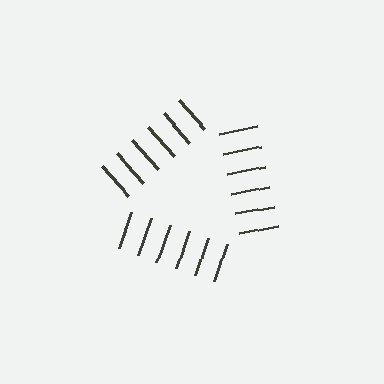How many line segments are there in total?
18 — 6 along each of the 3 edges.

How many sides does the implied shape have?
3 sides — the line-ends trace a triangle.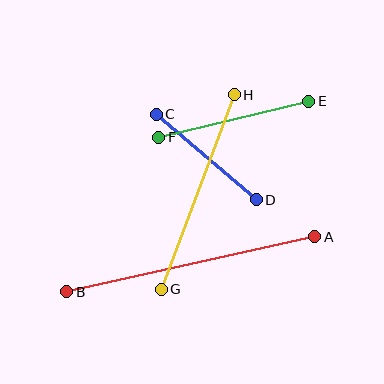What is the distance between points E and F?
The distance is approximately 154 pixels.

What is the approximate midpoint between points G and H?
The midpoint is at approximately (198, 192) pixels.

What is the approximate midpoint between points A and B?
The midpoint is at approximately (191, 264) pixels.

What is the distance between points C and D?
The distance is approximately 132 pixels.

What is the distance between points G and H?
The distance is approximately 208 pixels.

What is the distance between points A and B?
The distance is approximately 254 pixels.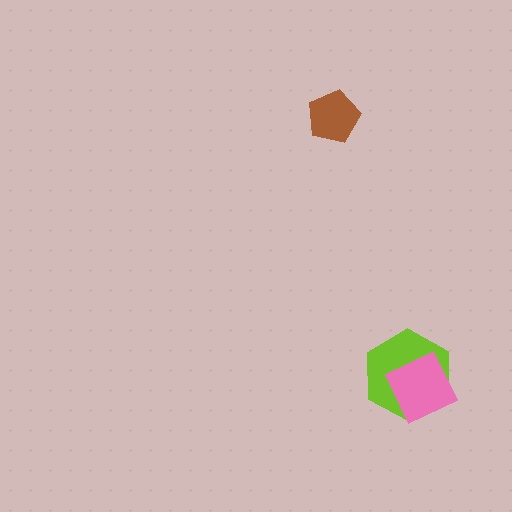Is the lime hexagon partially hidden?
Yes, it is partially covered by another shape.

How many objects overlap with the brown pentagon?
0 objects overlap with the brown pentagon.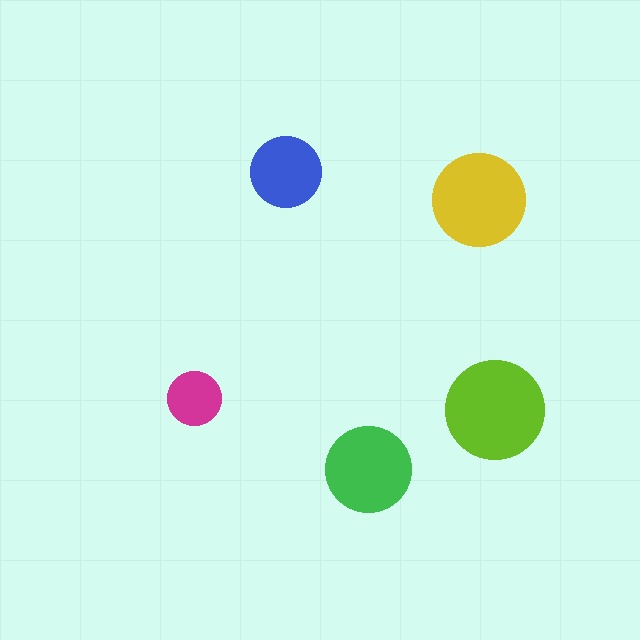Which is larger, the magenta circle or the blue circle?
The blue one.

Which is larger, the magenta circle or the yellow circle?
The yellow one.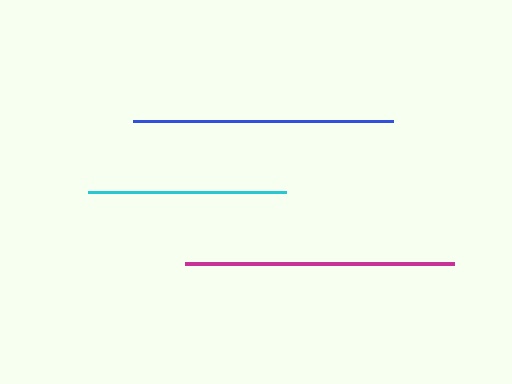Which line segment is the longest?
The magenta line is the longest at approximately 269 pixels.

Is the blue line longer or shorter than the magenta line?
The magenta line is longer than the blue line.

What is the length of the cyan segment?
The cyan segment is approximately 198 pixels long.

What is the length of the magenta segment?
The magenta segment is approximately 269 pixels long.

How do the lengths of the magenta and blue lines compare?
The magenta and blue lines are approximately the same length.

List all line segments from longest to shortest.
From longest to shortest: magenta, blue, cyan.